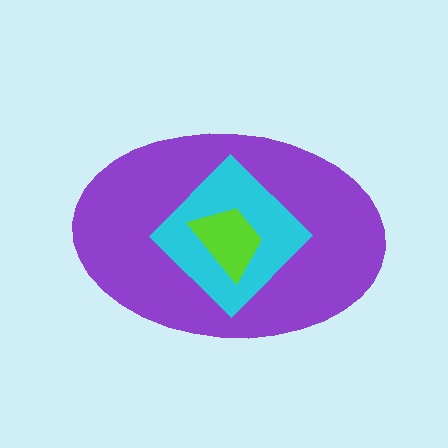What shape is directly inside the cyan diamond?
The lime trapezoid.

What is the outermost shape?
The purple ellipse.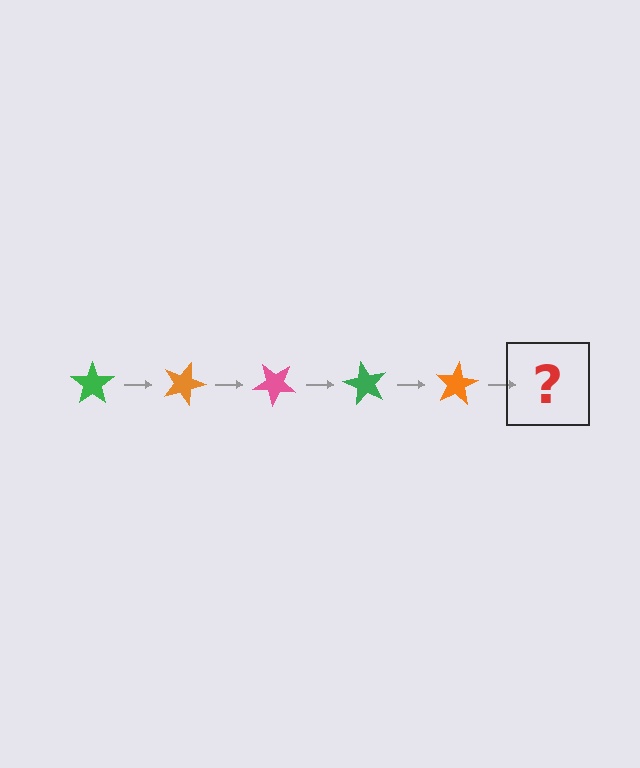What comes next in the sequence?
The next element should be a pink star, rotated 100 degrees from the start.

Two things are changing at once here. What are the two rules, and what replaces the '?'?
The two rules are that it rotates 20 degrees each step and the color cycles through green, orange, and pink. The '?' should be a pink star, rotated 100 degrees from the start.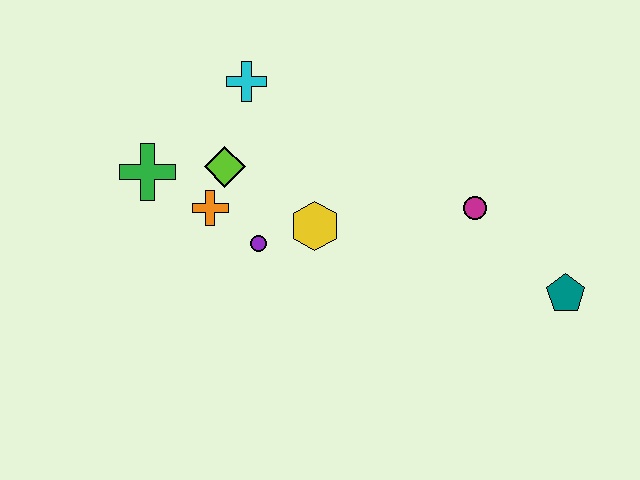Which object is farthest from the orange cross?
The teal pentagon is farthest from the orange cross.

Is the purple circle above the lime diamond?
No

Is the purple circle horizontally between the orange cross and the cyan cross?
No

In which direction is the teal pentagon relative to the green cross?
The teal pentagon is to the right of the green cross.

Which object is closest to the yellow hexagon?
The purple circle is closest to the yellow hexagon.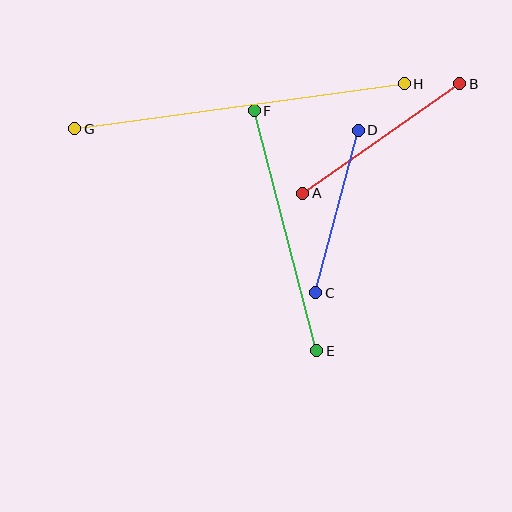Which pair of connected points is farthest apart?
Points G and H are farthest apart.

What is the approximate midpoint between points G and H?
The midpoint is at approximately (240, 106) pixels.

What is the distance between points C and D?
The distance is approximately 167 pixels.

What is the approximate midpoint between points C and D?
The midpoint is at approximately (337, 212) pixels.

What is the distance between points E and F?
The distance is approximately 248 pixels.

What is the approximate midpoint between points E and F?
The midpoint is at approximately (285, 231) pixels.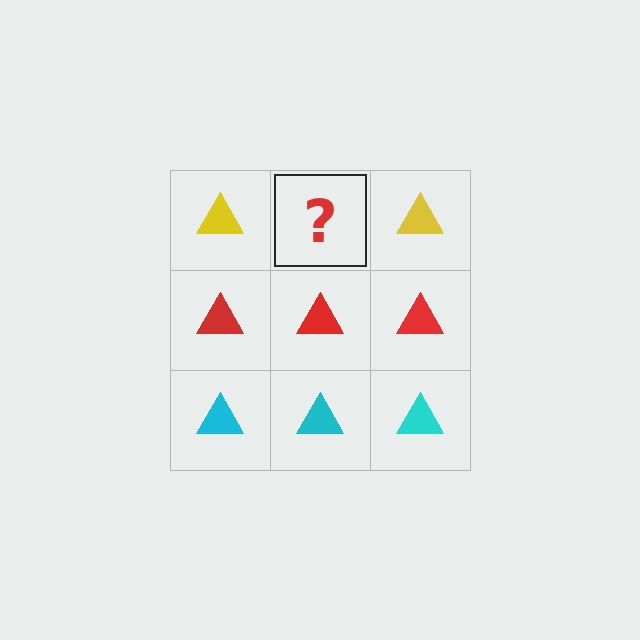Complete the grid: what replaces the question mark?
The question mark should be replaced with a yellow triangle.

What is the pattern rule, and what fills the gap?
The rule is that each row has a consistent color. The gap should be filled with a yellow triangle.